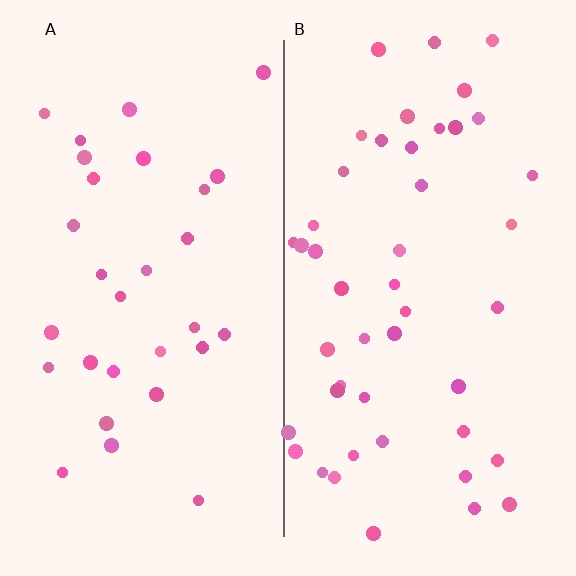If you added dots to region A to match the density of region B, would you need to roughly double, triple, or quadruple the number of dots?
Approximately double.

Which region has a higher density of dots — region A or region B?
B (the right).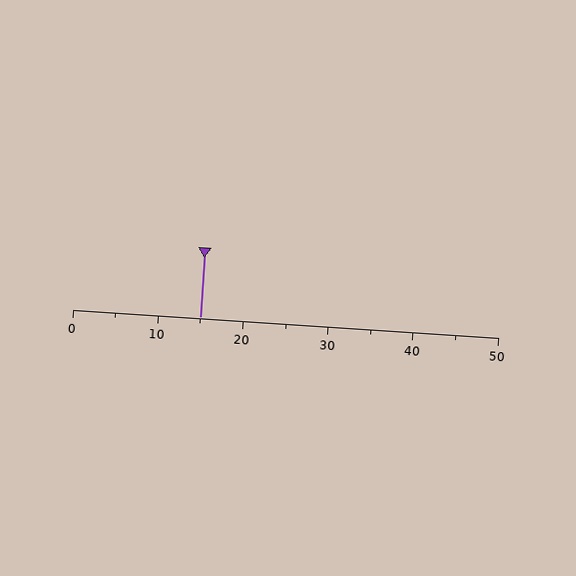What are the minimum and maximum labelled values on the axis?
The axis runs from 0 to 50.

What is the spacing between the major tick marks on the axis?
The major ticks are spaced 10 apart.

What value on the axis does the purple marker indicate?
The marker indicates approximately 15.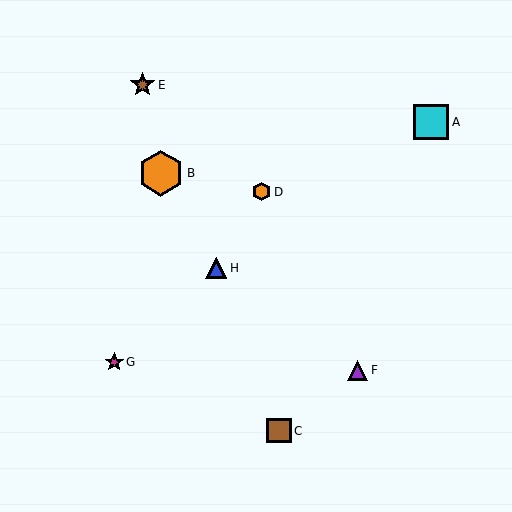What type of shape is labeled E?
Shape E is a brown star.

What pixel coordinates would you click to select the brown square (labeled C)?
Click at (279, 431) to select the brown square C.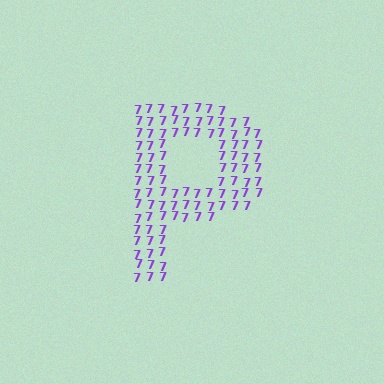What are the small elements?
The small elements are digit 7's.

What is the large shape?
The large shape is the letter P.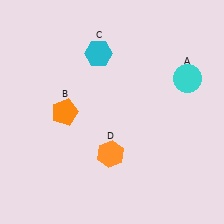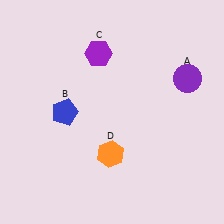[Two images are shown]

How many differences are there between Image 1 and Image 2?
There are 3 differences between the two images.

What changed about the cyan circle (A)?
In Image 1, A is cyan. In Image 2, it changed to purple.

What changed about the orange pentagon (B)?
In Image 1, B is orange. In Image 2, it changed to blue.